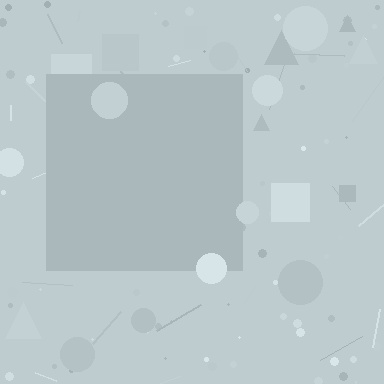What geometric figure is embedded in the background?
A square is embedded in the background.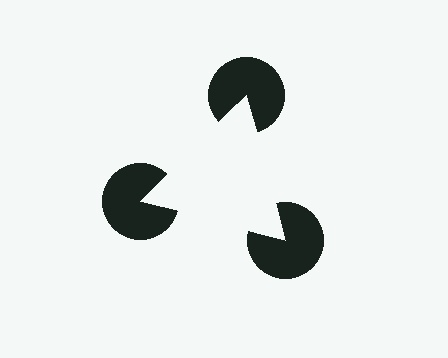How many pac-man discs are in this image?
There are 3 — one at each vertex of the illusory triangle.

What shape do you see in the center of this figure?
An illusory triangle — its edges are inferred from the aligned wedge cuts in the pac-man discs, not physically drawn.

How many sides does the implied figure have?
3 sides.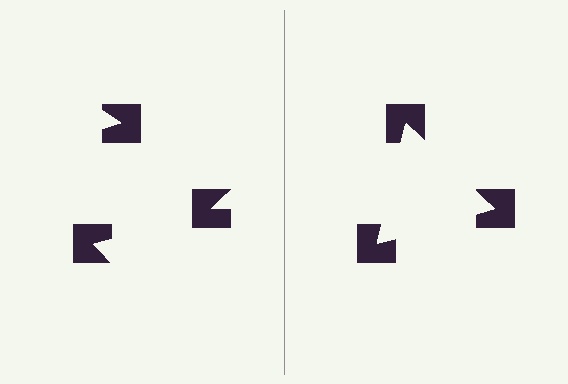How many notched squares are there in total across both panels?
6 — 3 on each side.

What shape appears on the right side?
An illusory triangle.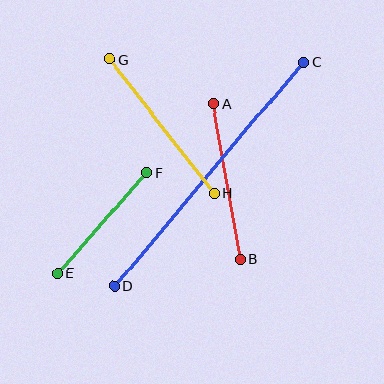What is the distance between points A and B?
The distance is approximately 158 pixels.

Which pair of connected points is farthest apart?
Points C and D are farthest apart.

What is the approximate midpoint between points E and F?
The midpoint is at approximately (102, 223) pixels.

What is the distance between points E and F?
The distance is approximately 135 pixels.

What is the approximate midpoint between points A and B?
The midpoint is at approximately (227, 182) pixels.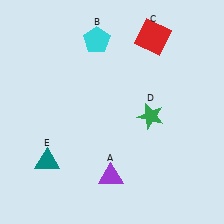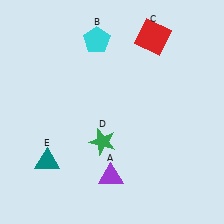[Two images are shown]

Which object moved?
The green star (D) moved left.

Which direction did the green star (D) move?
The green star (D) moved left.